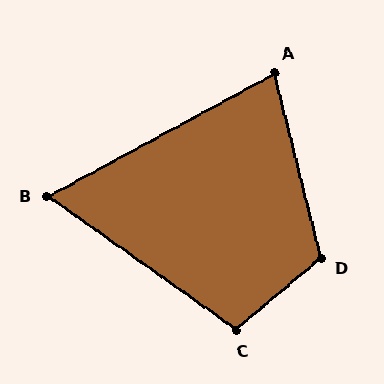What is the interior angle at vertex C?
Approximately 104 degrees (obtuse).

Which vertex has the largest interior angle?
D, at approximately 116 degrees.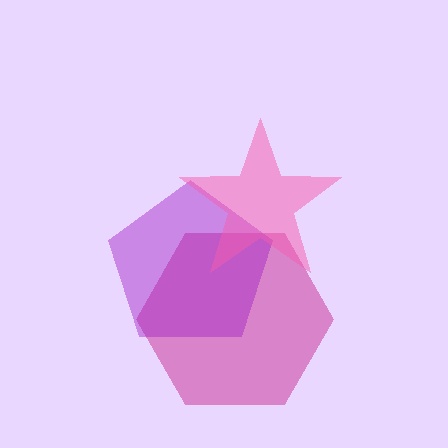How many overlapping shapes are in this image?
There are 3 overlapping shapes in the image.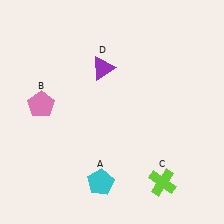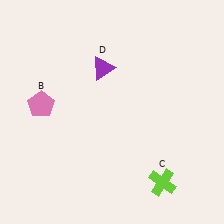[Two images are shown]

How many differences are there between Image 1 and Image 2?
There is 1 difference between the two images.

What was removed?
The cyan pentagon (A) was removed in Image 2.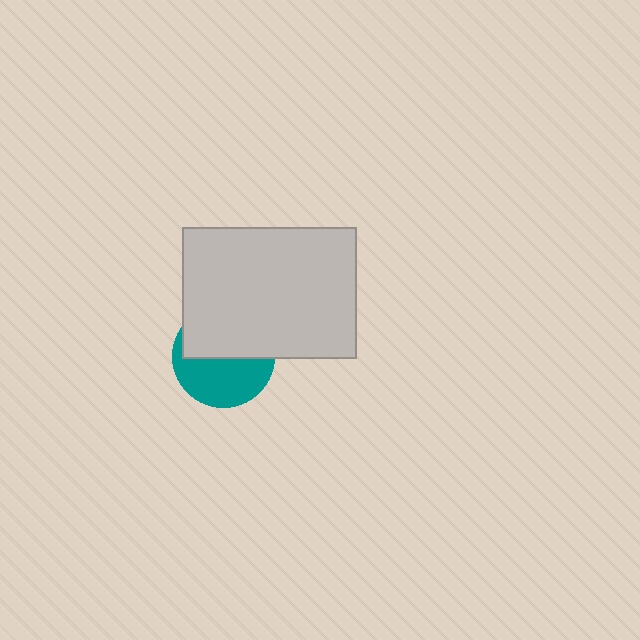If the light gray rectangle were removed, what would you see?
You would see the complete teal circle.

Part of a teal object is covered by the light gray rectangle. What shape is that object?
It is a circle.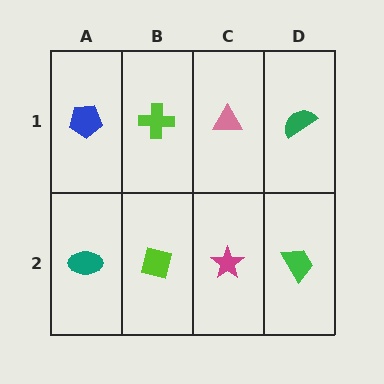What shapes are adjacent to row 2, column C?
A pink triangle (row 1, column C), a lime square (row 2, column B), a green trapezoid (row 2, column D).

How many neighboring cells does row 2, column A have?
2.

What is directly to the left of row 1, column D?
A pink triangle.